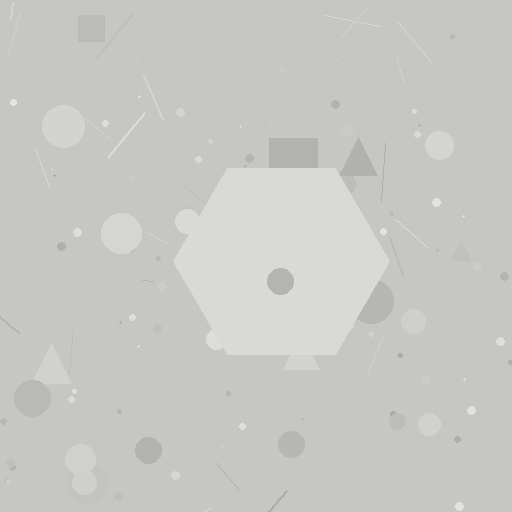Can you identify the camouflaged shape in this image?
The camouflaged shape is a hexagon.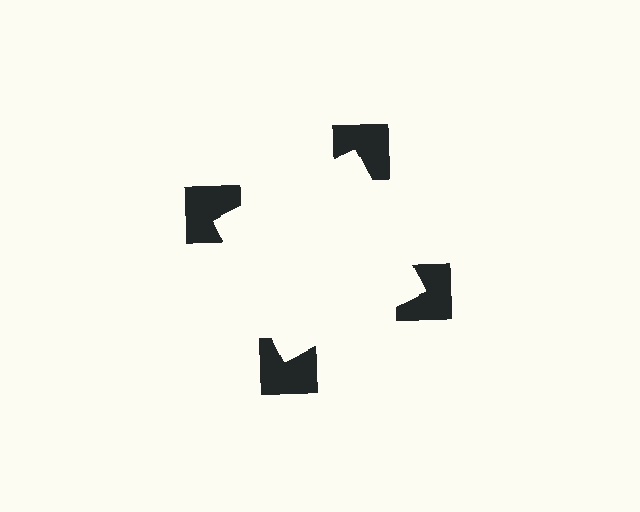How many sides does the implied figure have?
4 sides.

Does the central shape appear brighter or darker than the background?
It typically appears slightly brighter than the background, even though no actual brightness change is drawn.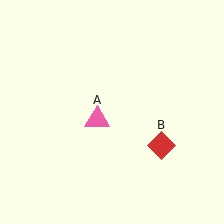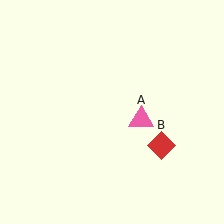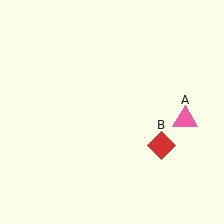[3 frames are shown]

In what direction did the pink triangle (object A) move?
The pink triangle (object A) moved right.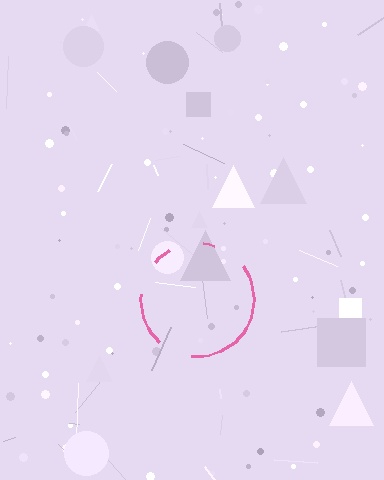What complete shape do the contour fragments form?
The contour fragments form a circle.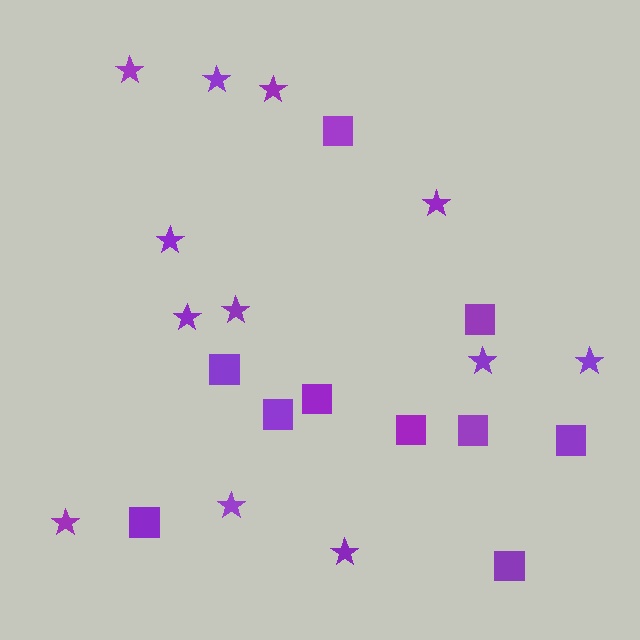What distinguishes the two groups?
There are 2 groups: one group of squares (10) and one group of stars (12).